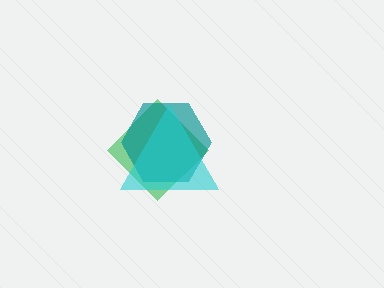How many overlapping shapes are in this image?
There are 3 overlapping shapes in the image.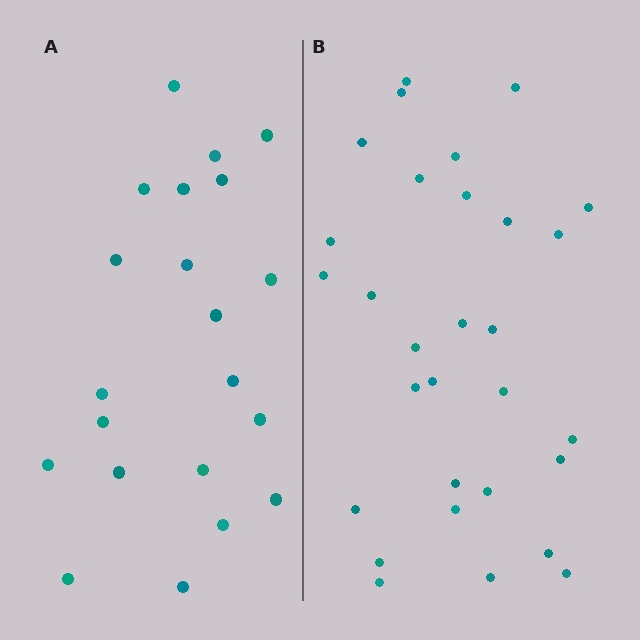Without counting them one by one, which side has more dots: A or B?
Region B (the right region) has more dots.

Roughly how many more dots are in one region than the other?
Region B has roughly 8 or so more dots than region A.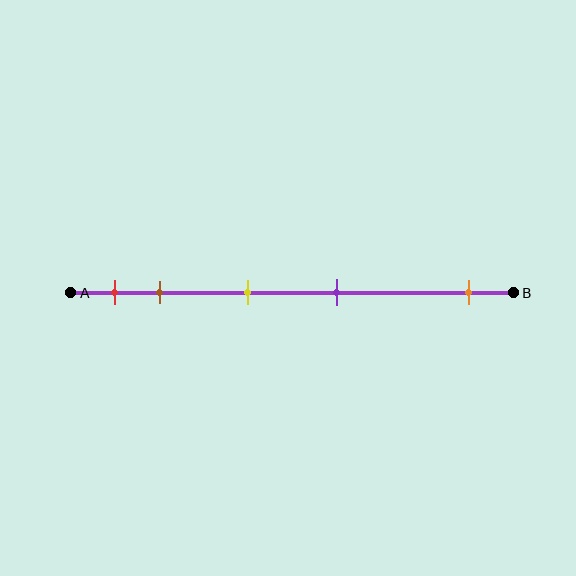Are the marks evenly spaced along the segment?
No, the marks are not evenly spaced.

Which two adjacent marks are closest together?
The red and brown marks are the closest adjacent pair.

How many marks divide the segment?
There are 5 marks dividing the segment.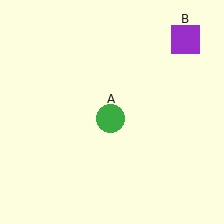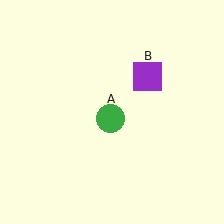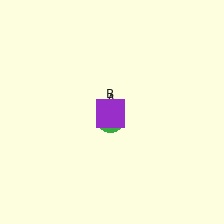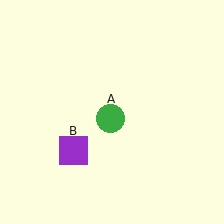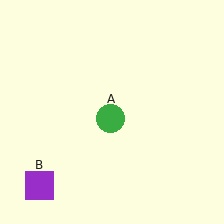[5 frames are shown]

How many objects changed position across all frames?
1 object changed position: purple square (object B).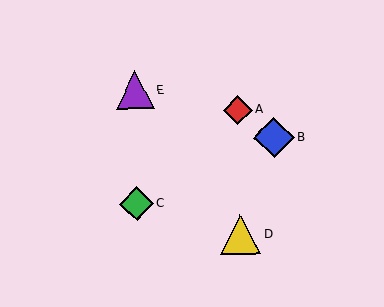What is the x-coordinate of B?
Object B is at x≈274.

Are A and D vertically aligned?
Yes, both are at x≈238.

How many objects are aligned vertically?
2 objects (A, D) are aligned vertically.